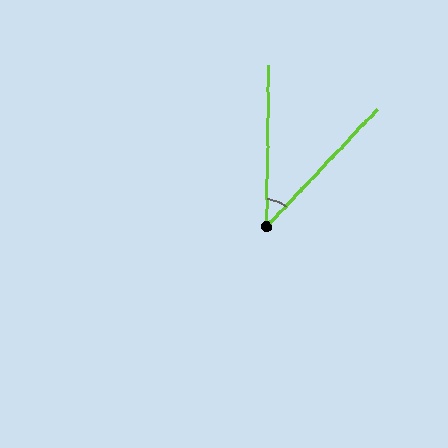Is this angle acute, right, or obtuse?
It is acute.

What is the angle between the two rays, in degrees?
Approximately 43 degrees.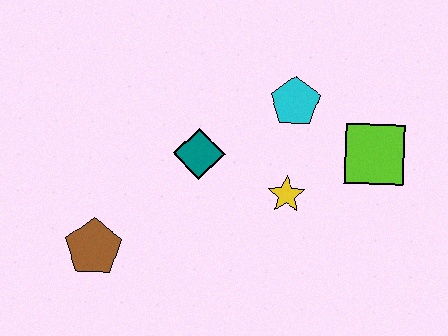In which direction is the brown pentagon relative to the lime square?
The brown pentagon is to the left of the lime square.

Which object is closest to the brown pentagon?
The teal diamond is closest to the brown pentagon.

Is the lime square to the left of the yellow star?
No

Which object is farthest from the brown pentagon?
The lime square is farthest from the brown pentagon.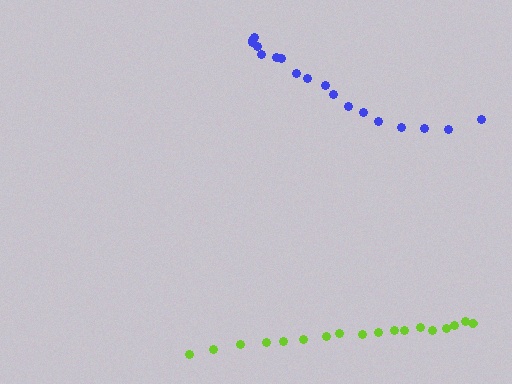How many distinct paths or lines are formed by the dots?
There are 2 distinct paths.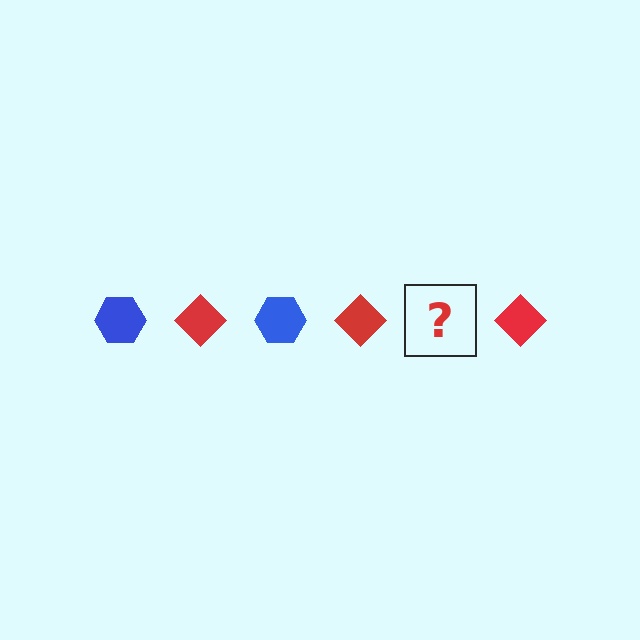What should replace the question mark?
The question mark should be replaced with a blue hexagon.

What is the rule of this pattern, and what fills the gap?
The rule is that the pattern alternates between blue hexagon and red diamond. The gap should be filled with a blue hexagon.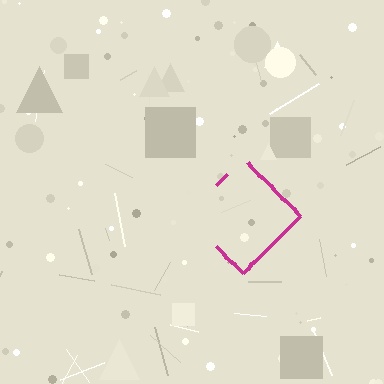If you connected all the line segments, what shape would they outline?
They would outline a diamond.